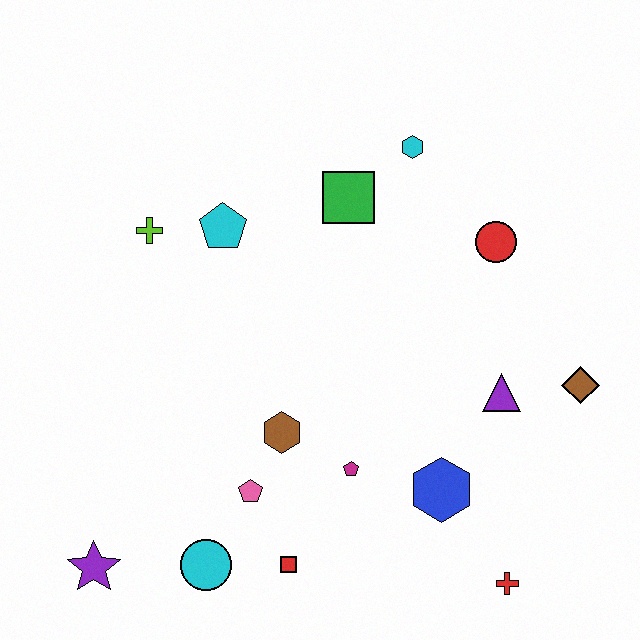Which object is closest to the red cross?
The blue hexagon is closest to the red cross.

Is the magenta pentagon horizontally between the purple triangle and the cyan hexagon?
No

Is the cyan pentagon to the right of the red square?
No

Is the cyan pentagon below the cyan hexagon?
Yes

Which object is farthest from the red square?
The cyan hexagon is farthest from the red square.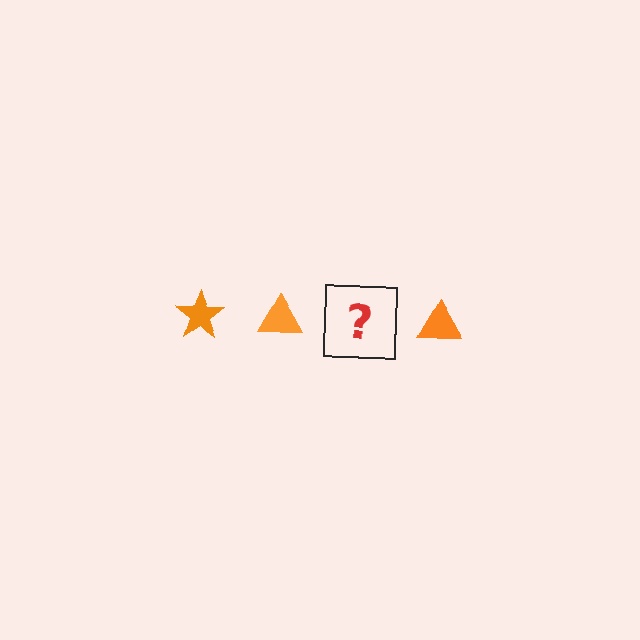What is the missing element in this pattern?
The missing element is an orange star.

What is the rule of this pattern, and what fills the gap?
The rule is that the pattern cycles through star, triangle shapes in orange. The gap should be filled with an orange star.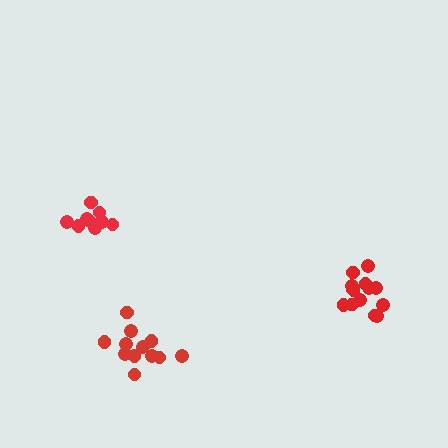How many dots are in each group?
Group 1: 12 dots, Group 2: 9 dots, Group 3: 14 dots (35 total).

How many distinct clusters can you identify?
There are 3 distinct clusters.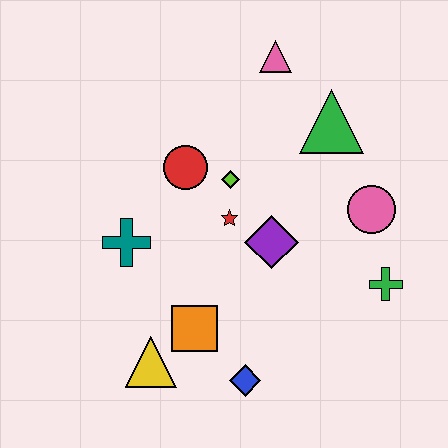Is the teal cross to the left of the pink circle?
Yes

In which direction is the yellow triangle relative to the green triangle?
The yellow triangle is below the green triangle.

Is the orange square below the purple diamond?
Yes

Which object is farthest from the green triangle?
The yellow triangle is farthest from the green triangle.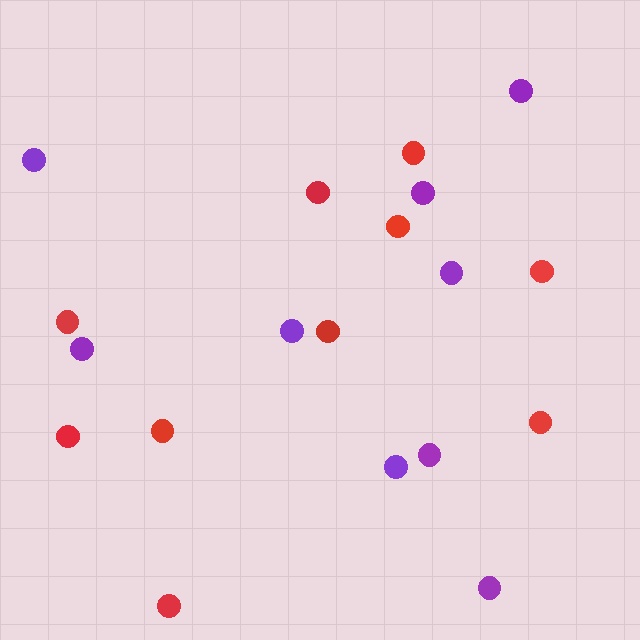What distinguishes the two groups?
There are 2 groups: one group of red circles (10) and one group of purple circles (9).